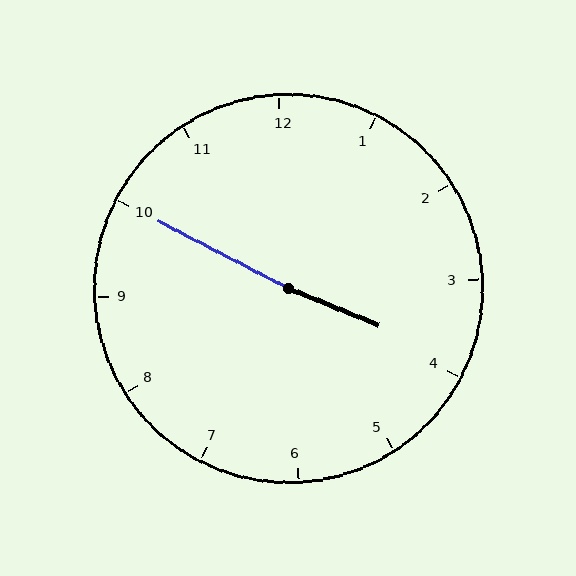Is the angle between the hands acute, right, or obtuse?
It is obtuse.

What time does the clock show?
3:50.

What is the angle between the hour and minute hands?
Approximately 175 degrees.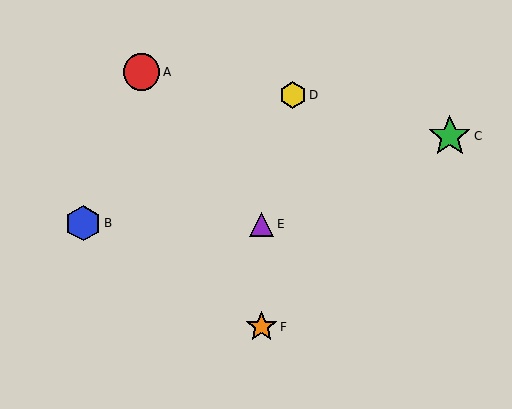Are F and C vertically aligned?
No, F is at x≈262 and C is at x≈450.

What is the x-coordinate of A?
Object A is at x≈141.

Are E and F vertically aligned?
Yes, both are at x≈262.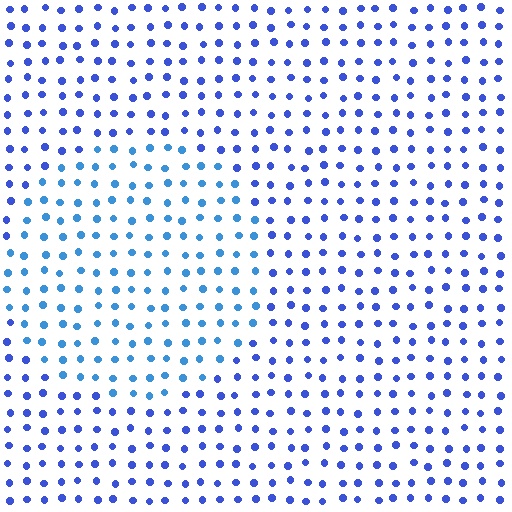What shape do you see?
I see a circle.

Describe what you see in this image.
The image is filled with small blue elements in a uniform arrangement. A circle-shaped region is visible where the elements are tinted to a slightly different hue, forming a subtle color boundary.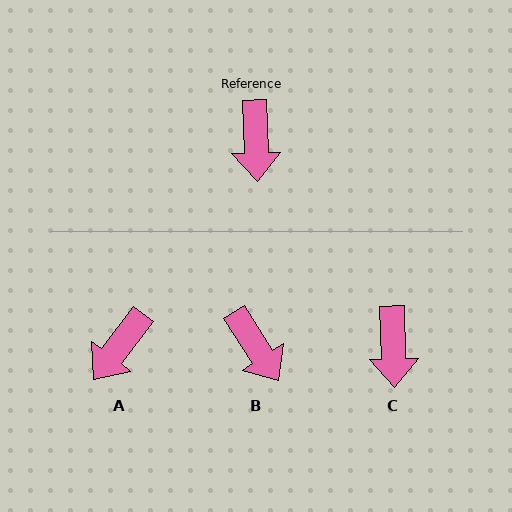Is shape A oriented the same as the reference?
No, it is off by about 39 degrees.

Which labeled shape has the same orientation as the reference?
C.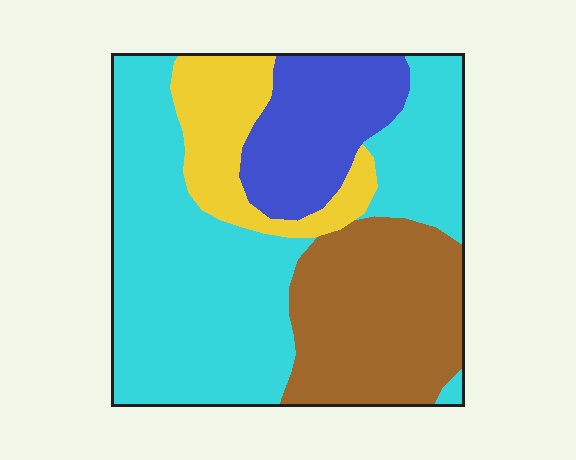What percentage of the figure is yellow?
Yellow covers about 15% of the figure.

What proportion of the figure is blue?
Blue takes up about one sixth (1/6) of the figure.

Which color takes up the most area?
Cyan, at roughly 45%.